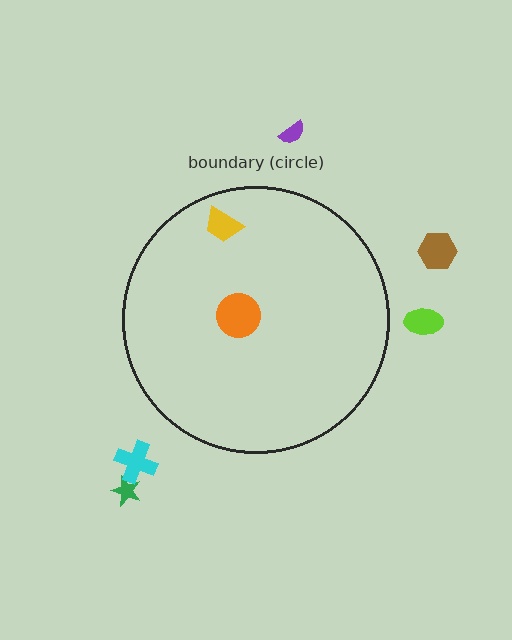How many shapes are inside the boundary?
2 inside, 5 outside.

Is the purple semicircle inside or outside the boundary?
Outside.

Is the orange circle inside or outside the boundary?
Inside.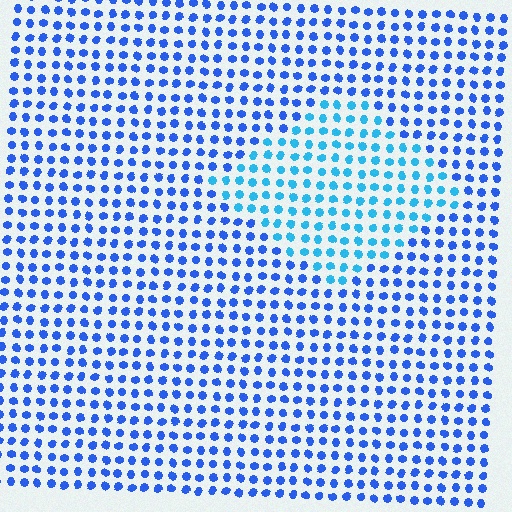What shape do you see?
I see a diamond.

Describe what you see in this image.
The image is filled with small blue elements in a uniform arrangement. A diamond-shaped region is visible where the elements are tinted to a slightly different hue, forming a subtle color boundary.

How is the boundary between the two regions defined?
The boundary is defined purely by a slight shift in hue (about 29 degrees). Spacing, size, and orientation are identical on both sides.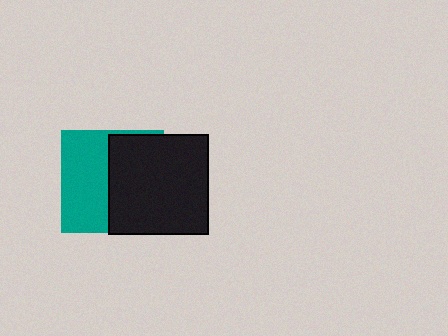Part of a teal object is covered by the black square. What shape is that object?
It is a square.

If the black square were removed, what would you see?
You would see the complete teal square.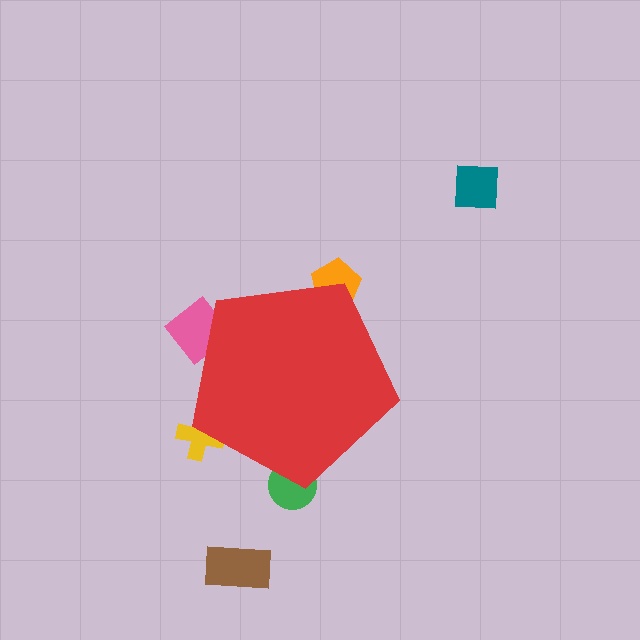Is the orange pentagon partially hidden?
Yes, the orange pentagon is partially hidden behind the red pentagon.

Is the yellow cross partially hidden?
Yes, the yellow cross is partially hidden behind the red pentagon.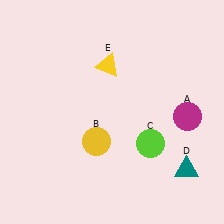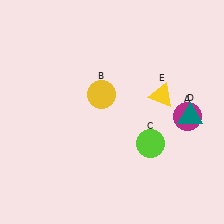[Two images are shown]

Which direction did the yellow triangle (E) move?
The yellow triangle (E) moved right.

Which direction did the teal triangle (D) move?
The teal triangle (D) moved up.